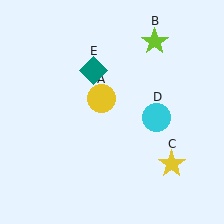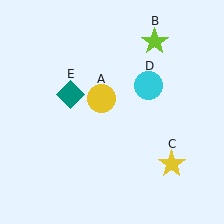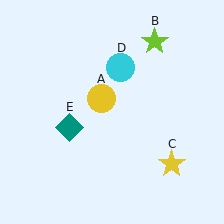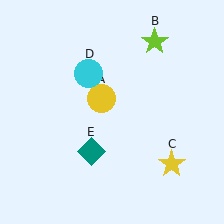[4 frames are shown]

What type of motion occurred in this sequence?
The cyan circle (object D), teal diamond (object E) rotated counterclockwise around the center of the scene.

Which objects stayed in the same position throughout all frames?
Yellow circle (object A) and lime star (object B) and yellow star (object C) remained stationary.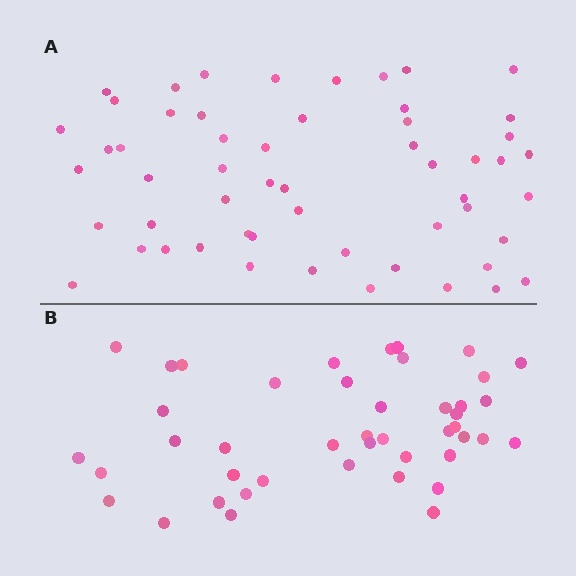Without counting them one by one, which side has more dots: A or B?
Region A (the top region) has more dots.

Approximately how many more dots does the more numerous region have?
Region A has roughly 12 or so more dots than region B.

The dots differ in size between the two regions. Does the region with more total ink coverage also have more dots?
No. Region B has more total ink coverage because its dots are larger, but region A actually contains more individual dots. Total area can be misleading — the number of items is what matters here.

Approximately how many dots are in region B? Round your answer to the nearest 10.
About 40 dots. (The exact count is 44, which rounds to 40.)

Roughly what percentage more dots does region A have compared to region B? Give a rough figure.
About 25% more.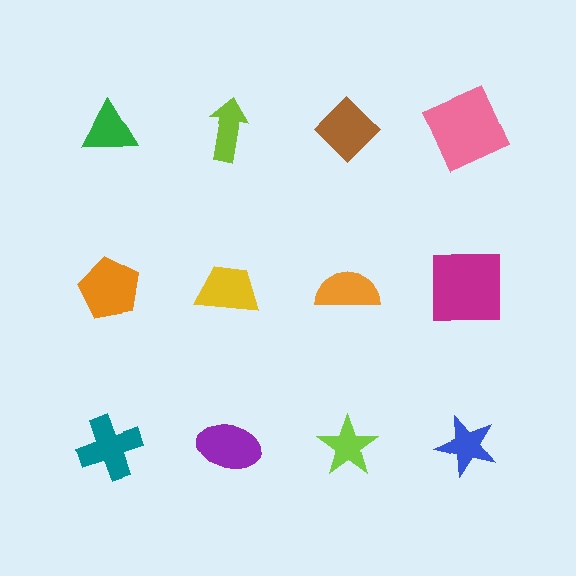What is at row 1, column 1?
A green triangle.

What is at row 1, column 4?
A pink square.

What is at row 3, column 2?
A purple ellipse.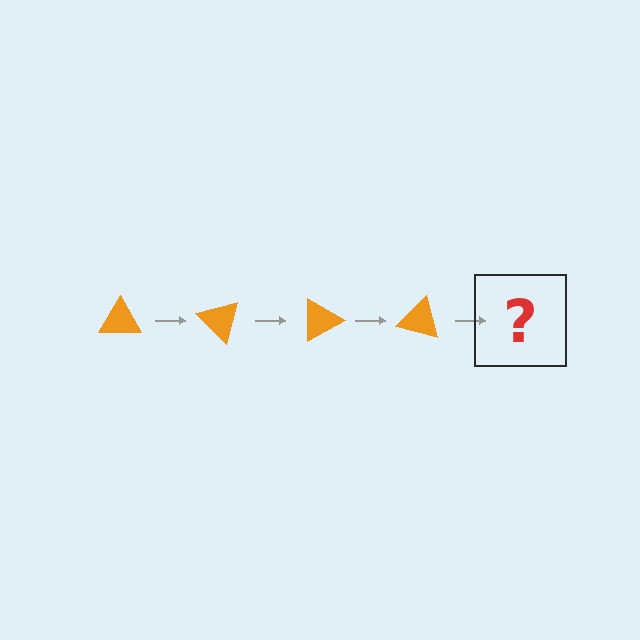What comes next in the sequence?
The next element should be an orange triangle rotated 180 degrees.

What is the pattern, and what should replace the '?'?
The pattern is that the triangle rotates 45 degrees each step. The '?' should be an orange triangle rotated 180 degrees.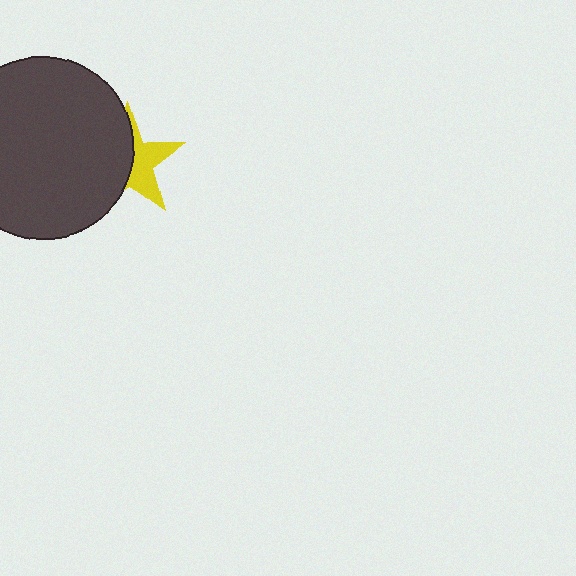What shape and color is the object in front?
The object in front is a dark gray circle.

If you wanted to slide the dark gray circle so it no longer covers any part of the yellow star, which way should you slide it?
Slide it left — that is the most direct way to separate the two shapes.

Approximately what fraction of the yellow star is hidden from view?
Roughly 54% of the yellow star is hidden behind the dark gray circle.